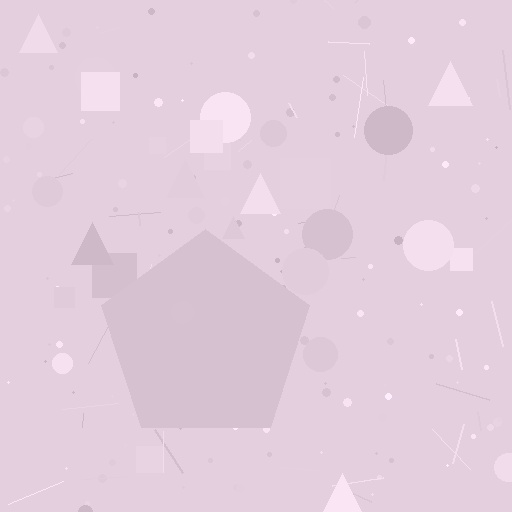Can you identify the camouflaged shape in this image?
The camouflaged shape is a pentagon.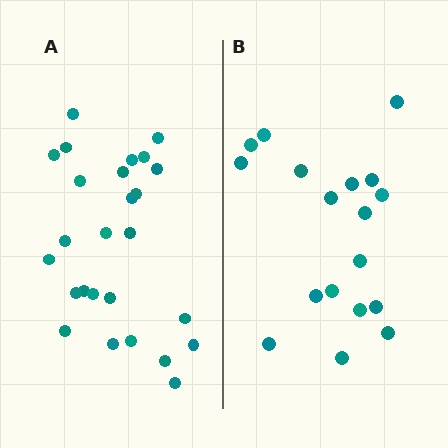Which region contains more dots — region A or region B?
Region A (the left region) has more dots.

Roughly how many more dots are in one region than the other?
Region A has roughly 8 or so more dots than region B.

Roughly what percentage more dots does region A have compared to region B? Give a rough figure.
About 45% more.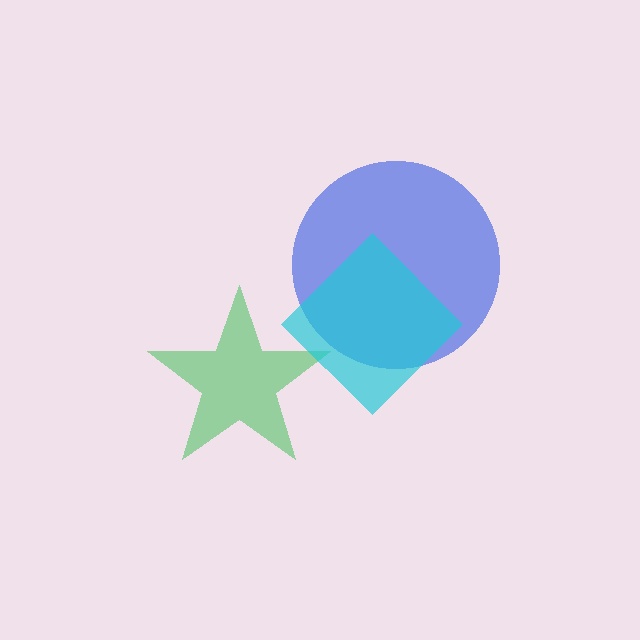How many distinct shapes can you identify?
There are 3 distinct shapes: a blue circle, a green star, a cyan diamond.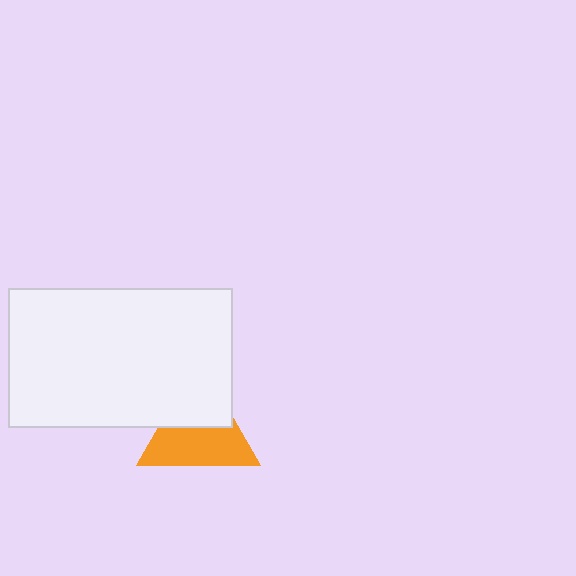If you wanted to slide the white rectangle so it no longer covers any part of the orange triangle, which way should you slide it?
Slide it up — that is the most direct way to separate the two shapes.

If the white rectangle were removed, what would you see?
You would see the complete orange triangle.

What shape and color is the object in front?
The object in front is a white rectangle.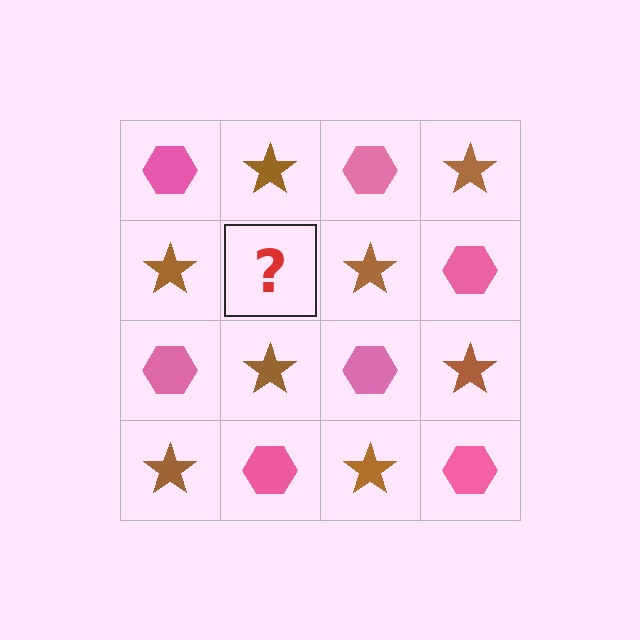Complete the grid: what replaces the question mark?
The question mark should be replaced with a pink hexagon.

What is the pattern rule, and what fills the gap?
The rule is that it alternates pink hexagon and brown star in a checkerboard pattern. The gap should be filled with a pink hexagon.